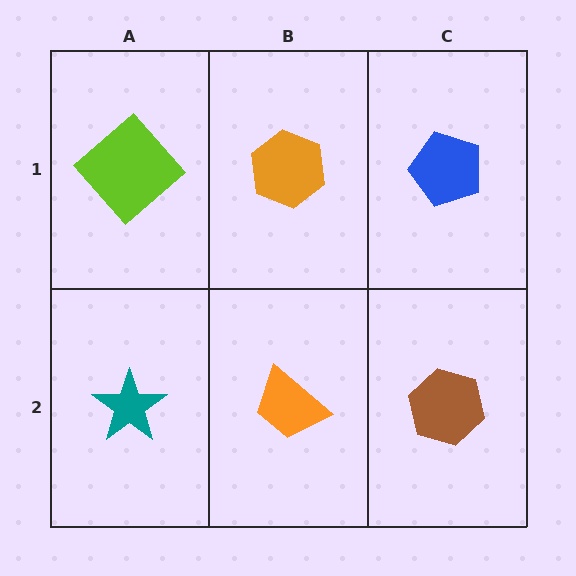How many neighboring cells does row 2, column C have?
2.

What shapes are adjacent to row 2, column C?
A blue pentagon (row 1, column C), an orange trapezoid (row 2, column B).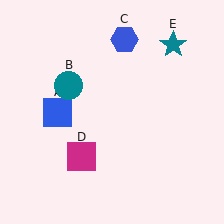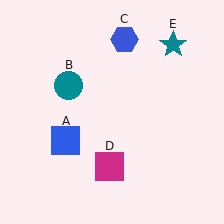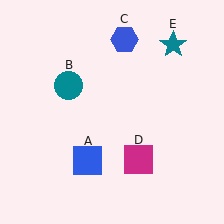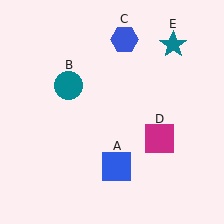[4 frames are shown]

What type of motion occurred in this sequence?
The blue square (object A), magenta square (object D) rotated counterclockwise around the center of the scene.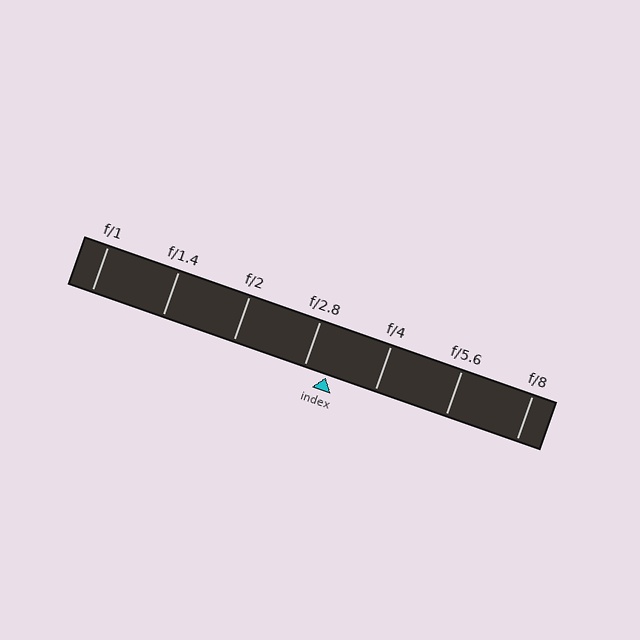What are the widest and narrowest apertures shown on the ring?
The widest aperture shown is f/1 and the narrowest is f/8.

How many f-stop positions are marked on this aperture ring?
There are 7 f-stop positions marked.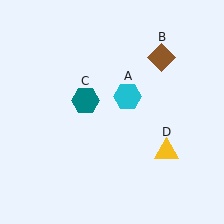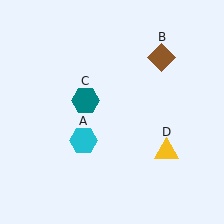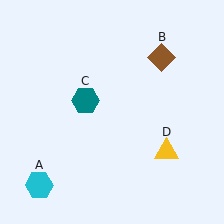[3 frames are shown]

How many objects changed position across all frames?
1 object changed position: cyan hexagon (object A).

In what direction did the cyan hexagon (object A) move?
The cyan hexagon (object A) moved down and to the left.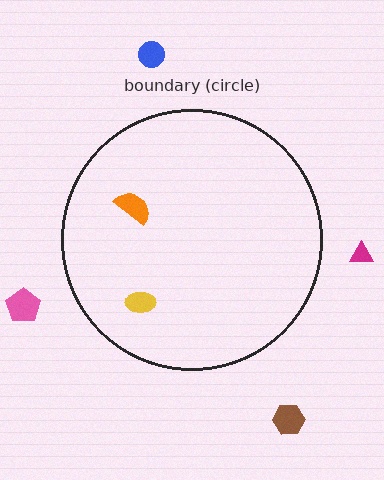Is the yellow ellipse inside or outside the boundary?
Inside.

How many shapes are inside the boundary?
2 inside, 4 outside.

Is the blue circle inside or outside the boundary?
Outside.